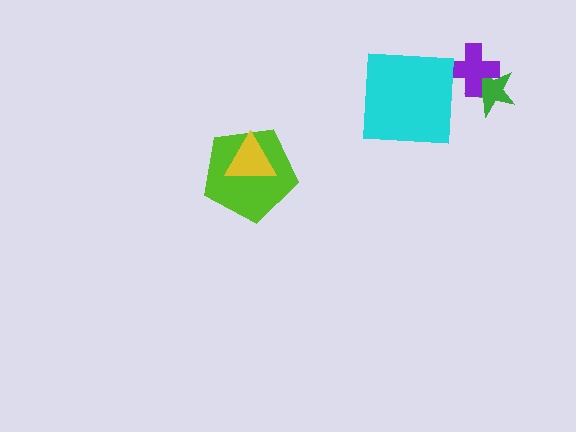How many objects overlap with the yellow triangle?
1 object overlaps with the yellow triangle.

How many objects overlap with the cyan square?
0 objects overlap with the cyan square.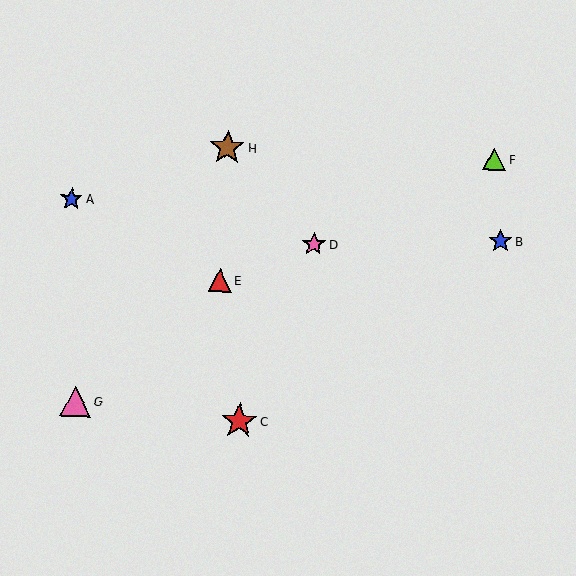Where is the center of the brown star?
The center of the brown star is at (227, 148).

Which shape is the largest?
The red star (labeled C) is the largest.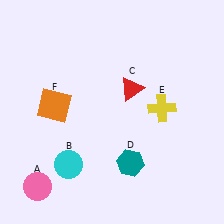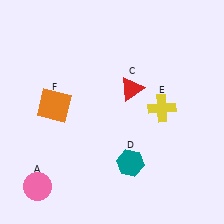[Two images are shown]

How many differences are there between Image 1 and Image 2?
There is 1 difference between the two images.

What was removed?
The cyan circle (B) was removed in Image 2.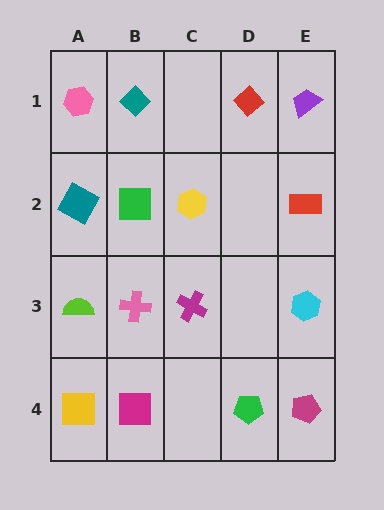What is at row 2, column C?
A yellow hexagon.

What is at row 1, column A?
A pink hexagon.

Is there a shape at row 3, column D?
No, that cell is empty.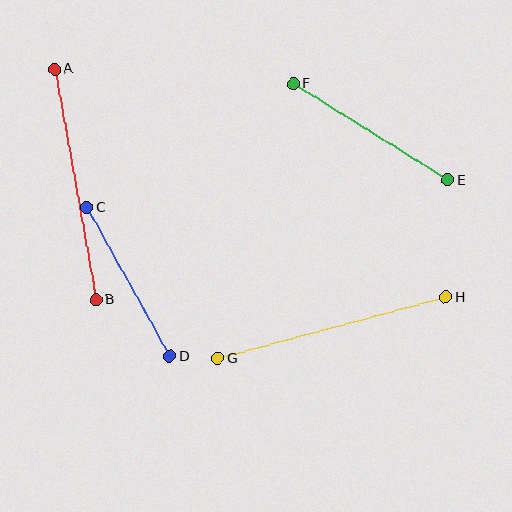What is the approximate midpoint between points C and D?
The midpoint is at approximately (128, 282) pixels.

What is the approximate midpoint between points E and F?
The midpoint is at approximately (371, 132) pixels.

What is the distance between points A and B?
The distance is approximately 234 pixels.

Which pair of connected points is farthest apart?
Points G and H are farthest apart.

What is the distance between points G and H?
The distance is approximately 236 pixels.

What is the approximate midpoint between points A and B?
The midpoint is at approximately (75, 185) pixels.